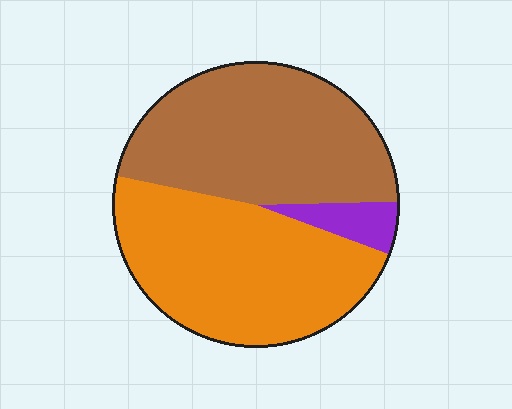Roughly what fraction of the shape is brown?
Brown covers 47% of the shape.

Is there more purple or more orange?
Orange.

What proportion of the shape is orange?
Orange takes up about one half (1/2) of the shape.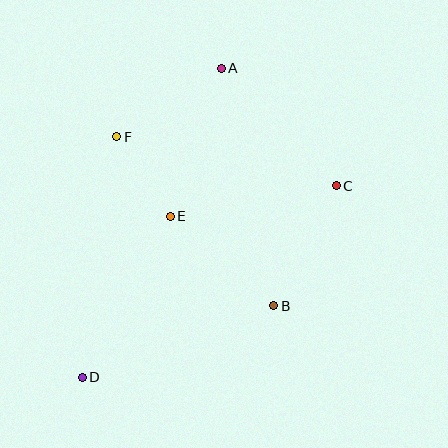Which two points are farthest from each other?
Points A and D are farthest from each other.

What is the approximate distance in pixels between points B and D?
The distance between B and D is approximately 204 pixels.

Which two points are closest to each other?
Points E and F are closest to each other.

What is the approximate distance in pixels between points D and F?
The distance between D and F is approximately 243 pixels.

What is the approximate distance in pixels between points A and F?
The distance between A and F is approximately 125 pixels.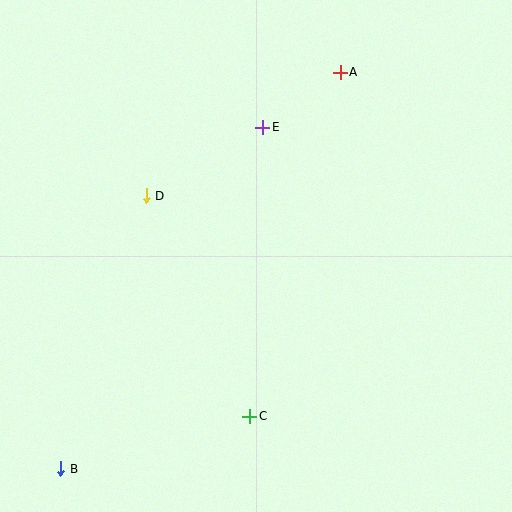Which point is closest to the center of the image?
Point D at (146, 196) is closest to the center.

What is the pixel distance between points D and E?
The distance between D and E is 136 pixels.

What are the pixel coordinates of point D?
Point D is at (146, 196).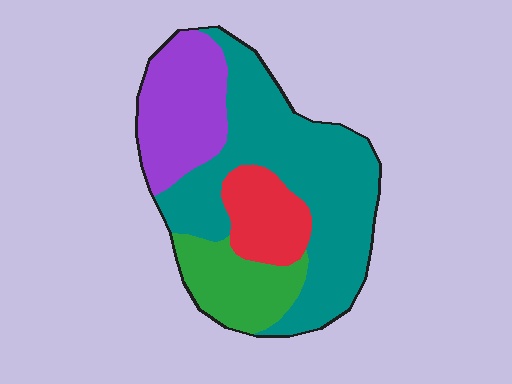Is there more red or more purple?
Purple.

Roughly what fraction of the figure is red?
Red takes up about one eighth (1/8) of the figure.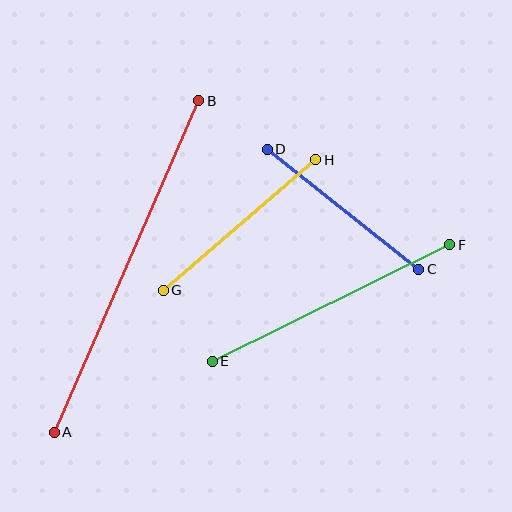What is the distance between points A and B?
The distance is approximately 361 pixels.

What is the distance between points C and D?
The distance is approximately 193 pixels.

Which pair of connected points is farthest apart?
Points A and B are farthest apart.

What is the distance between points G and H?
The distance is approximately 201 pixels.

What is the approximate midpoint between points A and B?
The midpoint is at approximately (126, 267) pixels.